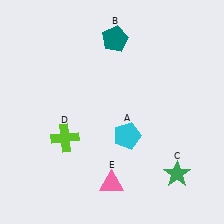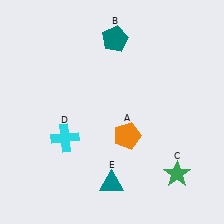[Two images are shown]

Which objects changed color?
A changed from cyan to orange. D changed from lime to cyan. E changed from pink to teal.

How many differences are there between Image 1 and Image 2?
There are 3 differences between the two images.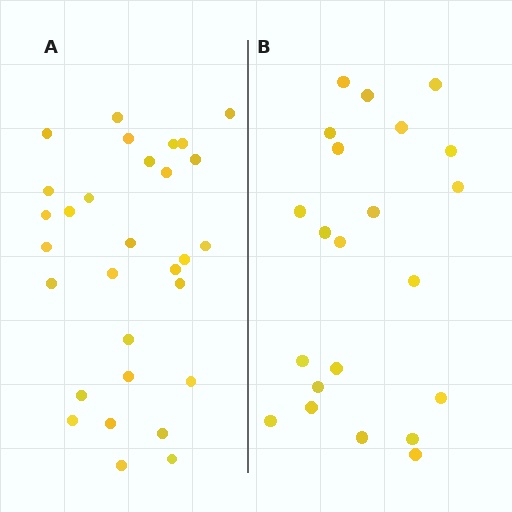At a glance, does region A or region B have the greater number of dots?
Region A (the left region) has more dots.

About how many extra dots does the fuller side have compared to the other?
Region A has roughly 8 or so more dots than region B.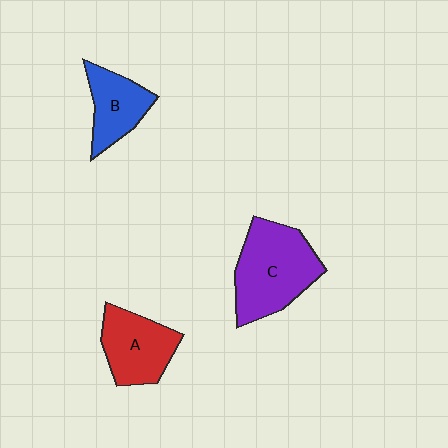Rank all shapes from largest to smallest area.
From largest to smallest: C (purple), A (red), B (blue).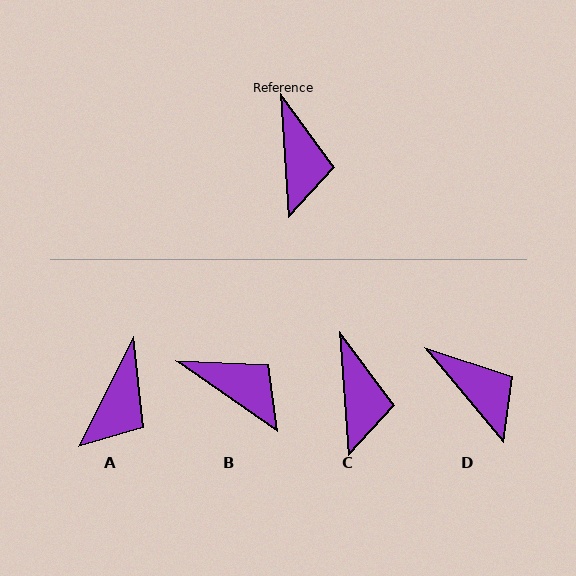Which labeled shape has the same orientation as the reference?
C.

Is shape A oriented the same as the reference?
No, it is off by about 30 degrees.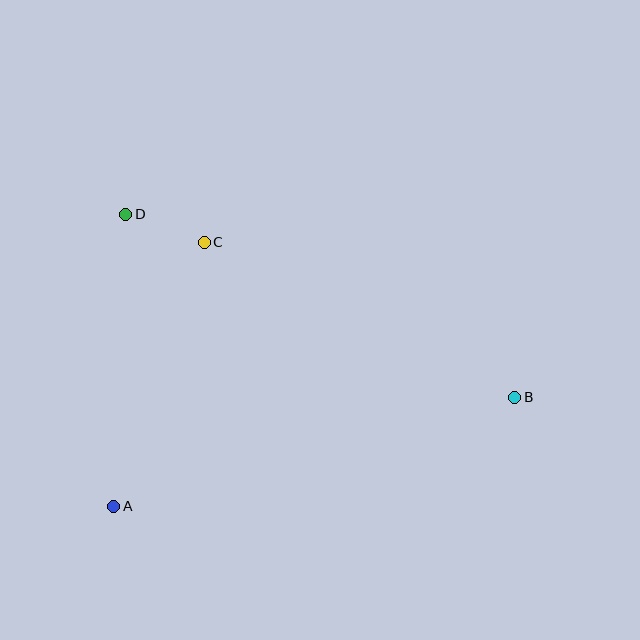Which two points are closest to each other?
Points C and D are closest to each other.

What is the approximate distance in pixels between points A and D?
The distance between A and D is approximately 292 pixels.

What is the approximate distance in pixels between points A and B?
The distance between A and B is approximately 416 pixels.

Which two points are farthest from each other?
Points B and D are farthest from each other.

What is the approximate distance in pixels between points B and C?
The distance between B and C is approximately 347 pixels.